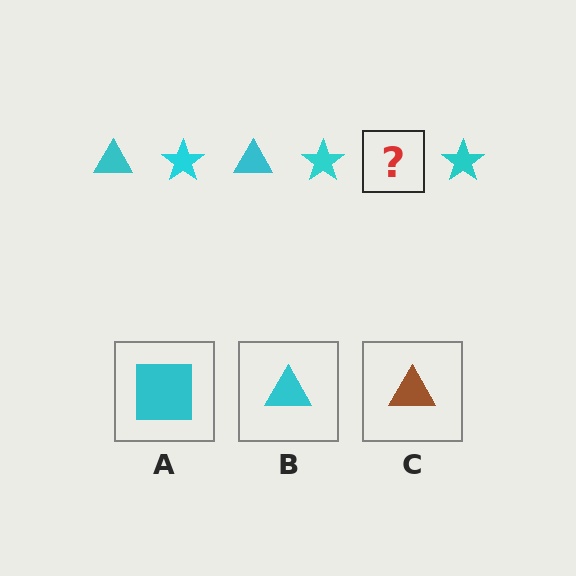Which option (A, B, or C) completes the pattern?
B.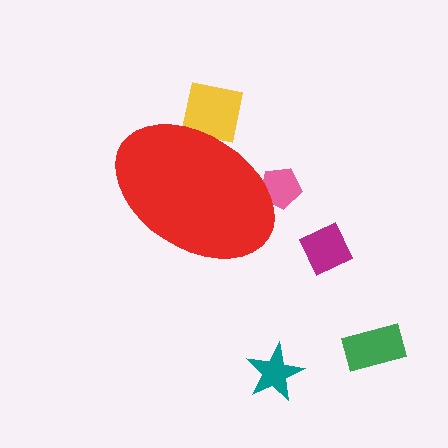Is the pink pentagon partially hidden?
Yes, the pink pentagon is partially hidden behind the red ellipse.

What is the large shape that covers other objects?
A red ellipse.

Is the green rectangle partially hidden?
No, the green rectangle is fully visible.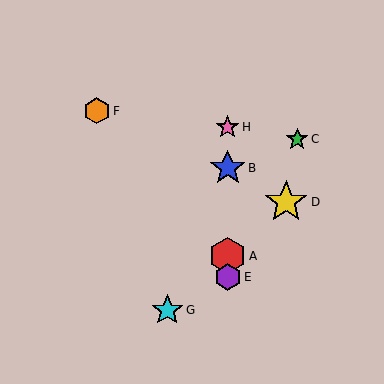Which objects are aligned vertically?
Objects A, B, E, H are aligned vertically.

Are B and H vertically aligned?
Yes, both are at x≈228.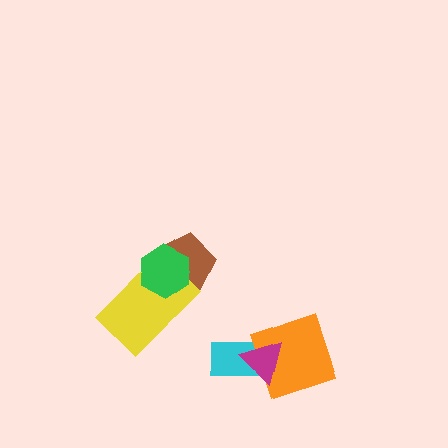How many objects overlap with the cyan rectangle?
2 objects overlap with the cyan rectangle.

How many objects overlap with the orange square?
2 objects overlap with the orange square.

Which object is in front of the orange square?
The magenta triangle is in front of the orange square.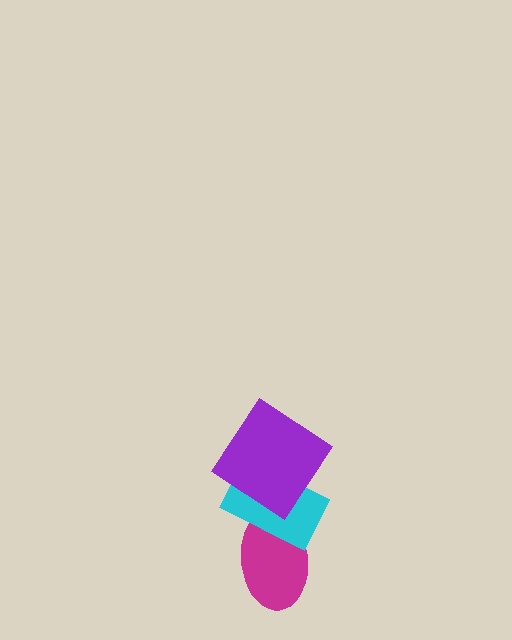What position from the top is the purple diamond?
The purple diamond is 1st from the top.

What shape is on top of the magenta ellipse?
The cyan rectangle is on top of the magenta ellipse.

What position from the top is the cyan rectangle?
The cyan rectangle is 2nd from the top.